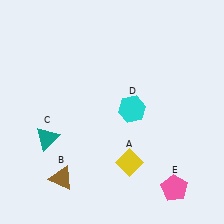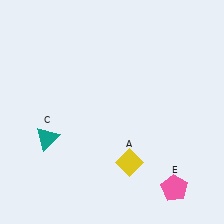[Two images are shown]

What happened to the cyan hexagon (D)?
The cyan hexagon (D) was removed in Image 2. It was in the top-right area of Image 1.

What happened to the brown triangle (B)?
The brown triangle (B) was removed in Image 2. It was in the bottom-left area of Image 1.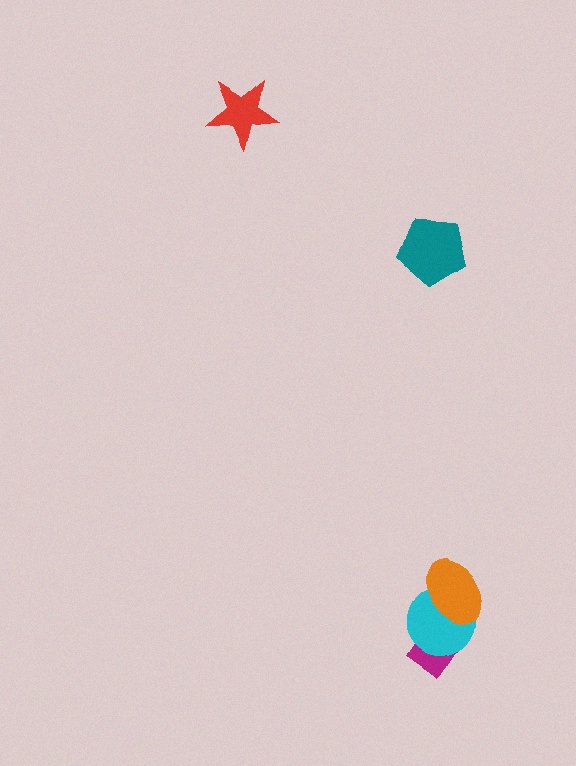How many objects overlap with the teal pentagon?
0 objects overlap with the teal pentagon.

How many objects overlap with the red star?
0 objects overlap with the red star.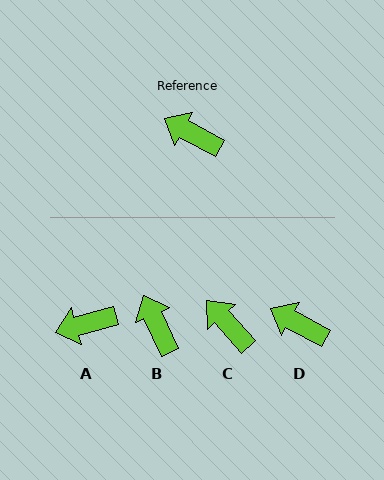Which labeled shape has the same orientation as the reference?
D.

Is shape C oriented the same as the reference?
No, it is off by about 21 degrees.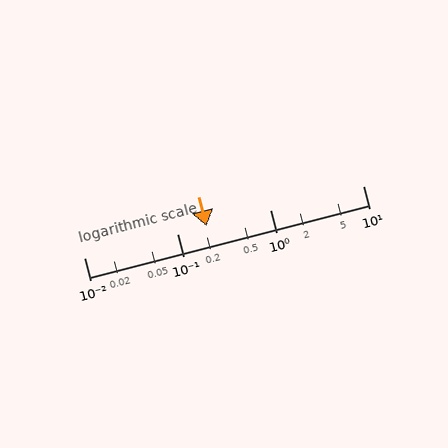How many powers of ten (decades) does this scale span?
The scale spans 3 decades, from 0.01 to 10.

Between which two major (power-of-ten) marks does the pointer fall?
The pointer is between 0.1 and 1.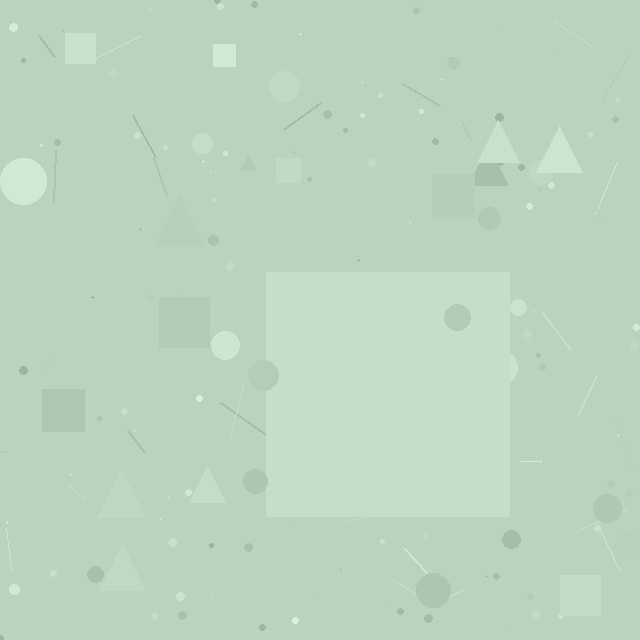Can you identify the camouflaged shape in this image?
The camouflaged shape is a square.